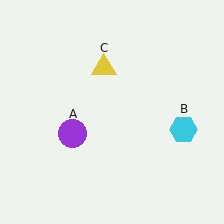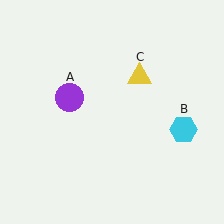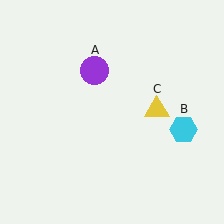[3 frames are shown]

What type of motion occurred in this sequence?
The purple circle (object A), yellow triangle (object C) rotated clockwise around the center of the scene.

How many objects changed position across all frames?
2 objects changed position: purple circle (object A), yellow triangle (object C).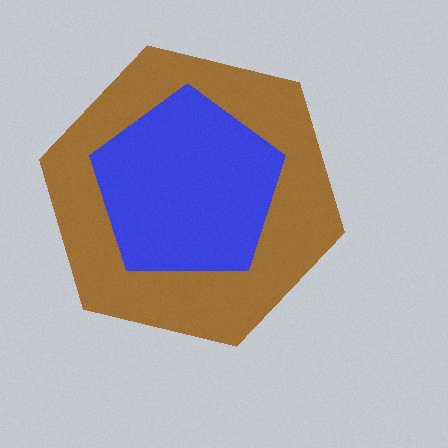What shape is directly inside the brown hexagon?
The blue pentagon.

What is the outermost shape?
The brown hexagon.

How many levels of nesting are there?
2.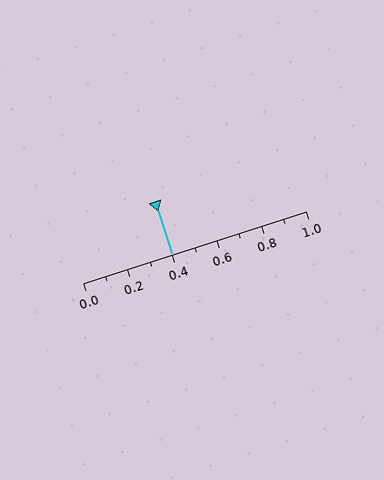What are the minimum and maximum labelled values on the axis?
The axis runs from 0.0 to 1.0.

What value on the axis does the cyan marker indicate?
The marker indicates approximately 0.4.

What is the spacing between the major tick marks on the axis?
The major ticks are spaced 0.2 apart.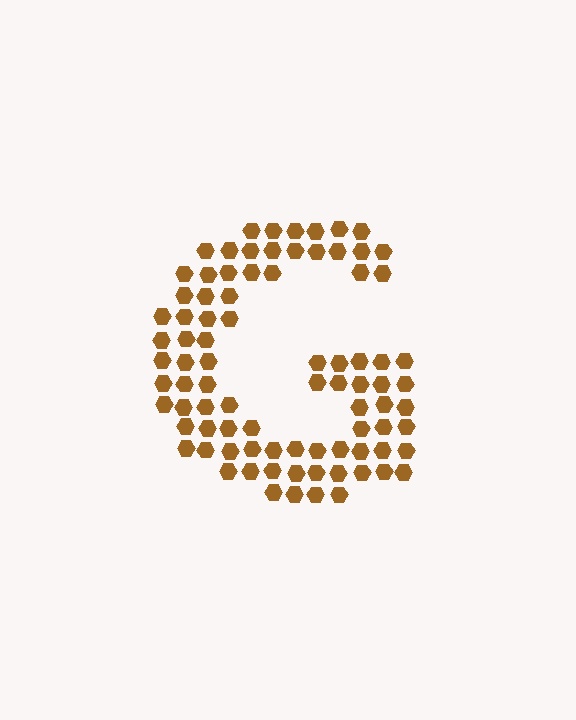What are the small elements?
The small elements are hexagons.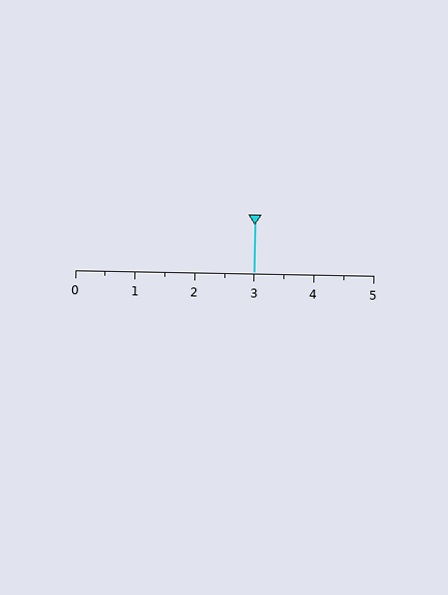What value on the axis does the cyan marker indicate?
The marker indicates approximately 3.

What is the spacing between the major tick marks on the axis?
The major ticks are spaced 1 apart.